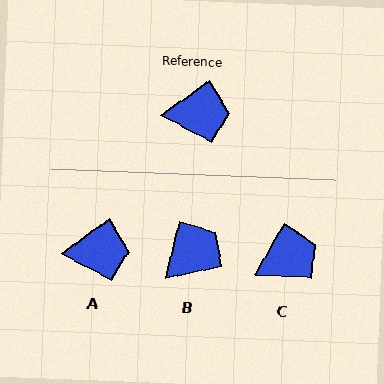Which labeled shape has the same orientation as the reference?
A.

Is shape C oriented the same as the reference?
No, it is off by about 25 degrees.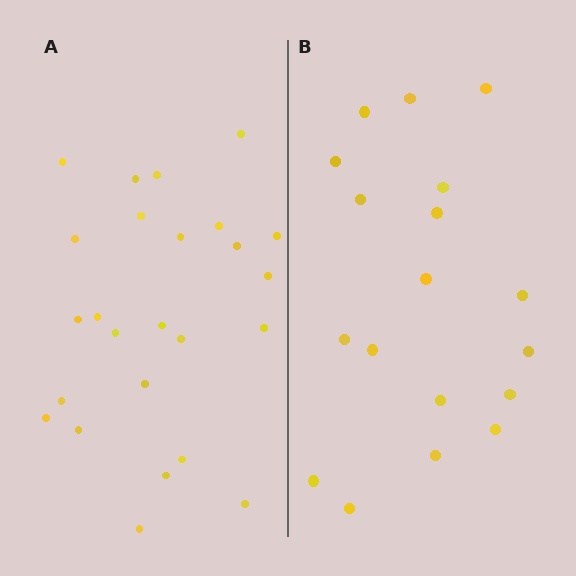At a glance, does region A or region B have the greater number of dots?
Region A (the left region) has more dots.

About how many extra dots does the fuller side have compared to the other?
Region A has roughly 8 or so more dots than region B.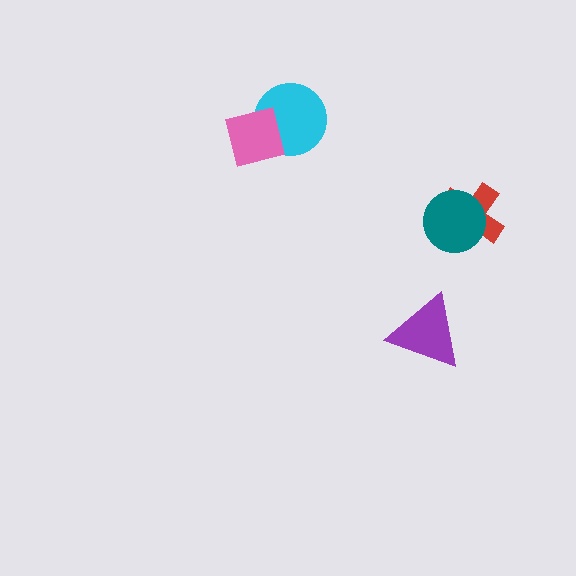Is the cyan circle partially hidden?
Yes, it is partially covered by another shape.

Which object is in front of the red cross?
The teal circle is in front of the red cross.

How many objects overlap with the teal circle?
1 object overlaps with the teal circle.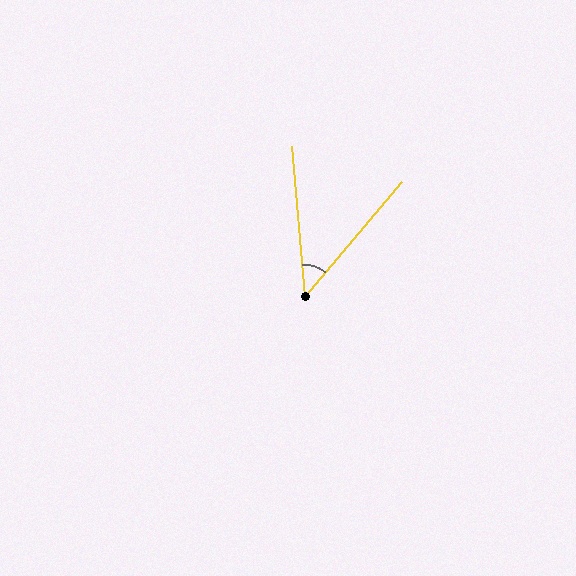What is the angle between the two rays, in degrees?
Approximately 45 degrees.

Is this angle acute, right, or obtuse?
It is acute.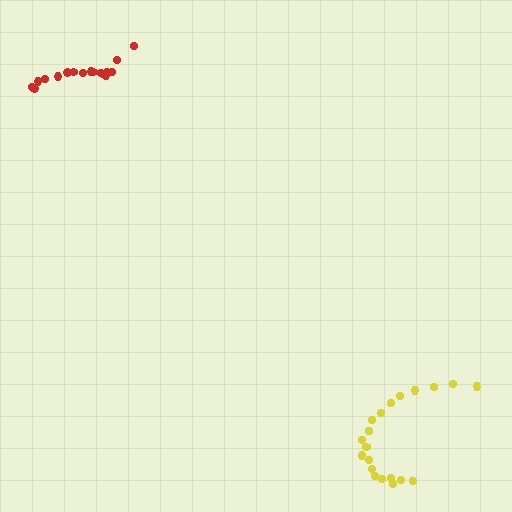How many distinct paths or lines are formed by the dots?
There are 2 distinct paths.